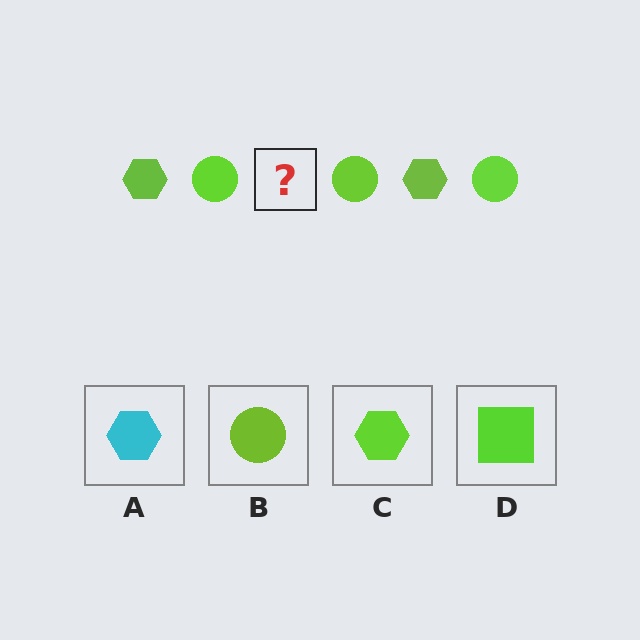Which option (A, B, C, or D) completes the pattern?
C.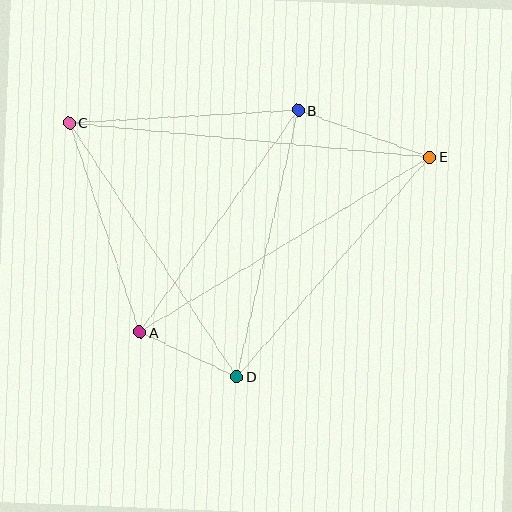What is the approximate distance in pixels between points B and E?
The distance between B and E is approximately 140 pixels.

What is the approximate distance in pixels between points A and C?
The distance between A and C is approximately 221 pixels.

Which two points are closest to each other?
Points A and D are closest to each other.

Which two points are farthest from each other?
Points C and E are farthest from each other.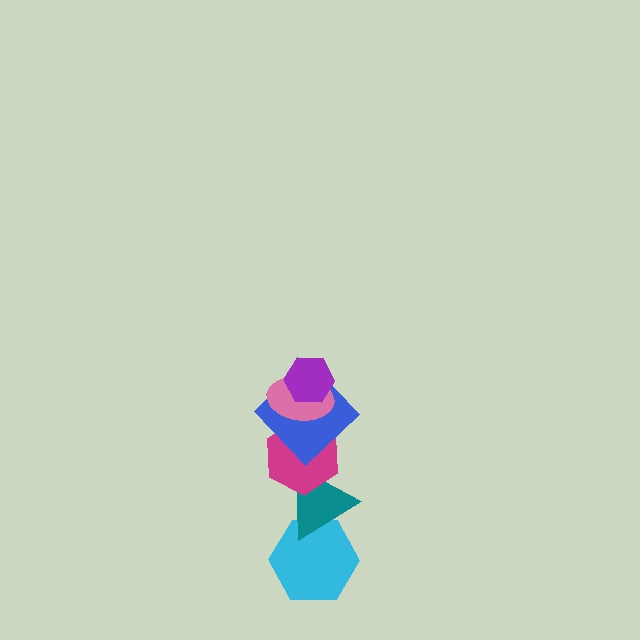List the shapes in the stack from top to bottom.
From top to bottom: the purple hexagon, the pink ellipse, the blue diamond, the magenta hexagon, the teal triangle, the cyan hexagon.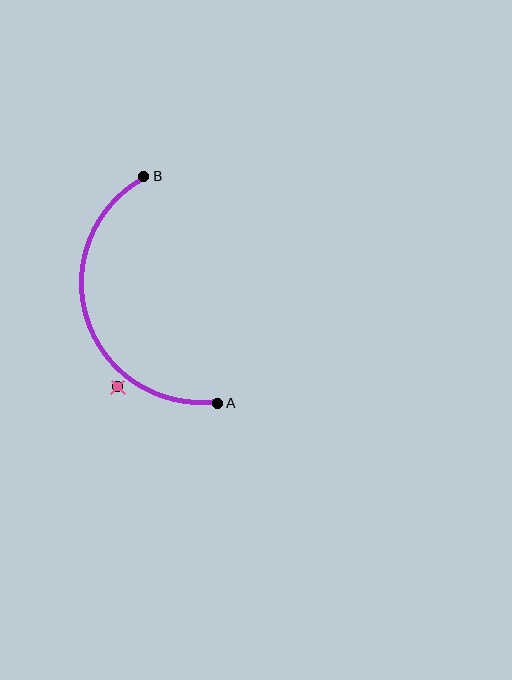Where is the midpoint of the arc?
The arc midpoint is the point on the curve farthest from the straight line joining A and B. It sits to the left of that line.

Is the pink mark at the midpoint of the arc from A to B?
No — the pink mark does not lie on the arc at all. It sits slightly outside the curve.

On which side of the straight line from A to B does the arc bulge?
The arc bulges to the left of the straight line connecting A and B.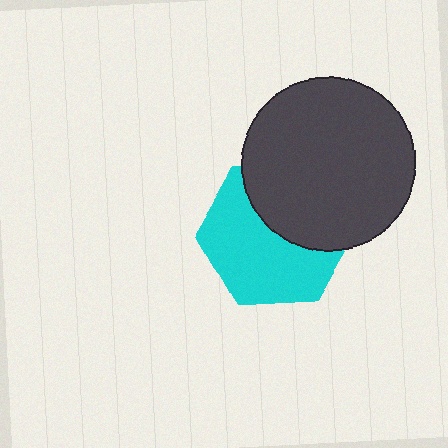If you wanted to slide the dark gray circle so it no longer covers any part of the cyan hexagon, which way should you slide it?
Slide it up — that is the most direct way to separate the two shapes.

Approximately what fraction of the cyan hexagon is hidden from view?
Roughly 41% of the cyan hexagon is hidden behind the dark gray circle.